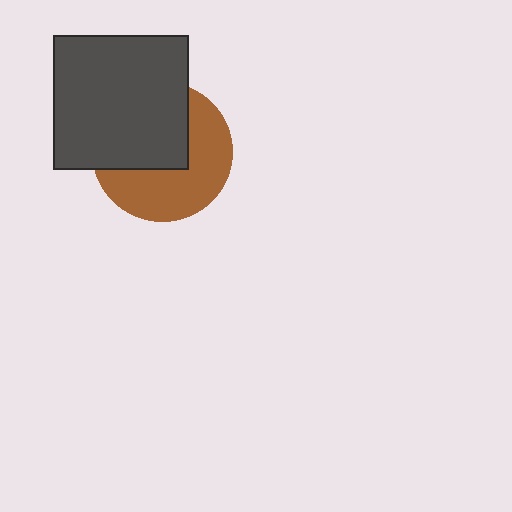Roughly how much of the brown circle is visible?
About half of it is visible (roughly 52%).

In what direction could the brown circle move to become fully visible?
The brown circle could move toward the lower-right. That would shift it out from behind the dark gray square entirely.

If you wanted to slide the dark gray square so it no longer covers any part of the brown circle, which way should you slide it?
Slide it toward the upper-left — that is the most direct way to separate the two shapes.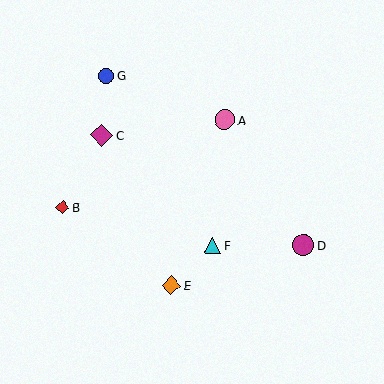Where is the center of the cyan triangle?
The center of the cyan triangle is at (213, 245).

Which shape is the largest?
The magenta diamond (labeled C) is the largest.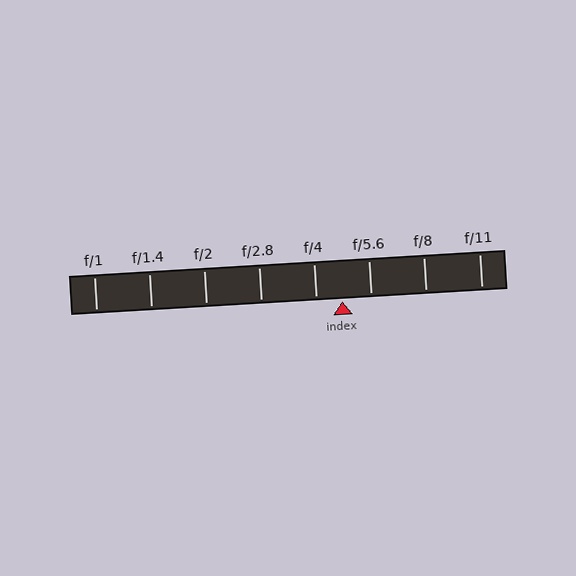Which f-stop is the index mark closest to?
The index mark is closest to f/4.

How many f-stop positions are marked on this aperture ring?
There are 8 f-stop positions marked.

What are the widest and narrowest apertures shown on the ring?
The widest aperture shown is f/1 and the narrowest is f/11.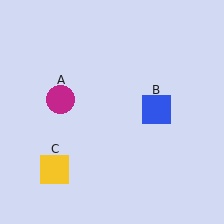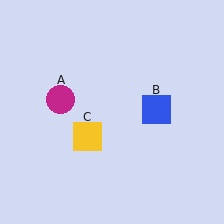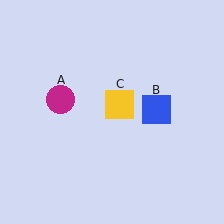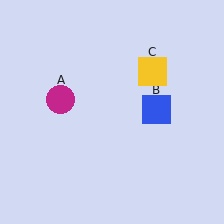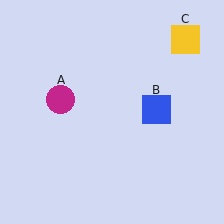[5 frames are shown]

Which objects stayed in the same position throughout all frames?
Magenta circle (object A) and blue square (object B) remained stationary.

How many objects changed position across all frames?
1 object changed position: yellow square (object C).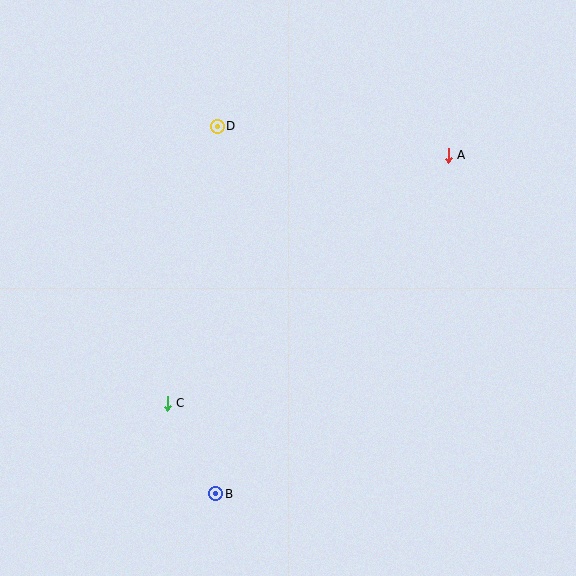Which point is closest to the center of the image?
Point C at (167, 403) is closest to the center.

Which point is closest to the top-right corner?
Point A is closest to the top-right corner.